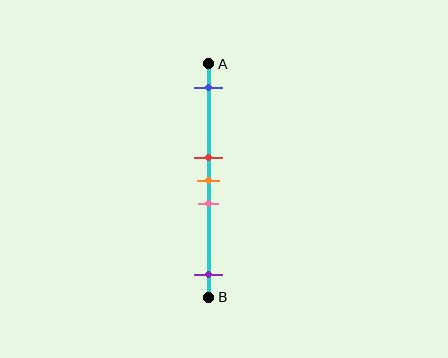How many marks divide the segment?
There are 5 marks dividing the segment.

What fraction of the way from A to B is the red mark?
The red mark is approximately 40% (0.4) of the way from A to B.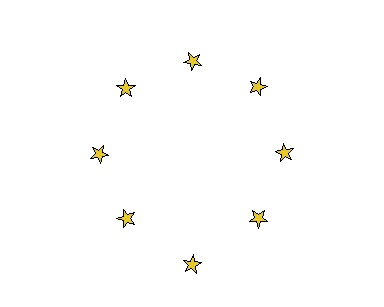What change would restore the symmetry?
The symmetry would be restored by moving it inward, back onto the ring so that all 8 stars sit at equal angles and equal distance from the center.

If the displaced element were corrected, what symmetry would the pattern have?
It would have 8-fold rotational symmetry — the pattern would map onto itself every 45 degrees.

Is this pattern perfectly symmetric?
No. The 8 yellow stars are arranged in a ring, but one element near the 6 o'clock position is pushed outward from the center, breaking the 8-fold rotational symmetry.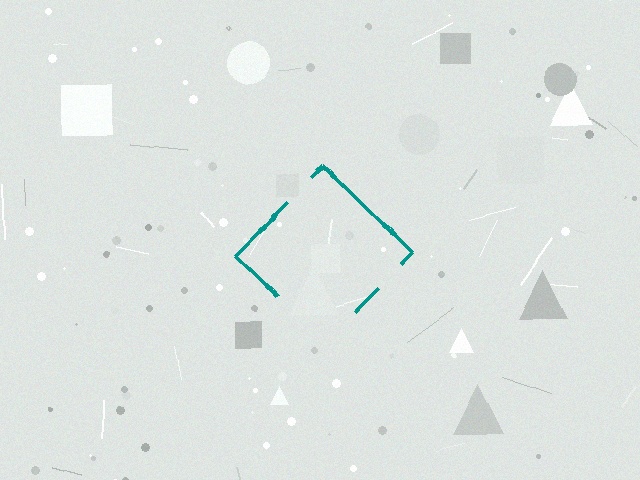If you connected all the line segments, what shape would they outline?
They would outline a diamond.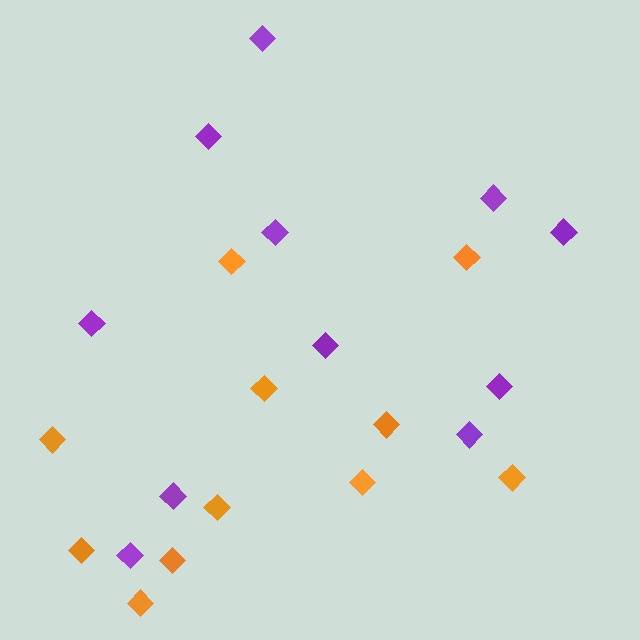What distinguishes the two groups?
There are 2 groups: one group of purple diamonds (11) and one group of orange diamonds (11).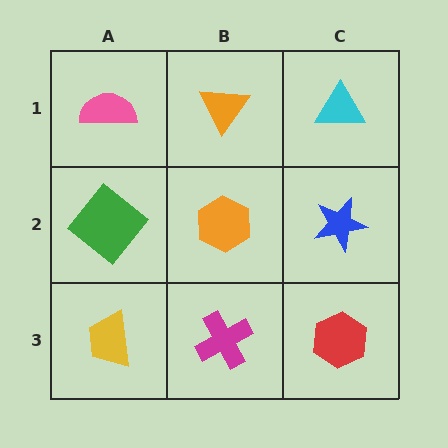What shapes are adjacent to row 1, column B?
An orange hexagon (row 2, column B), a pink semicircle (row 1, column A), a cyan triangle (row 1, column C).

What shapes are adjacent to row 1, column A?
A green diamond (row 2, column A), an orange triangle (row 1, column B).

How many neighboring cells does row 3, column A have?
2.